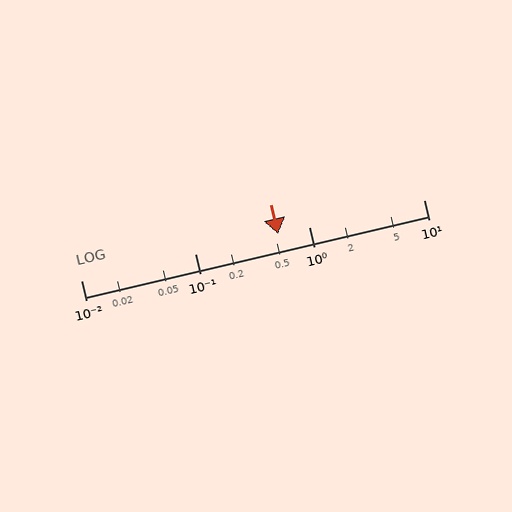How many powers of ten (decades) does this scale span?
The scale spans 3 decades, from 0.01 to 10.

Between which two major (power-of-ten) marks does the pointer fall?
The pointer is between 0.1 and 1.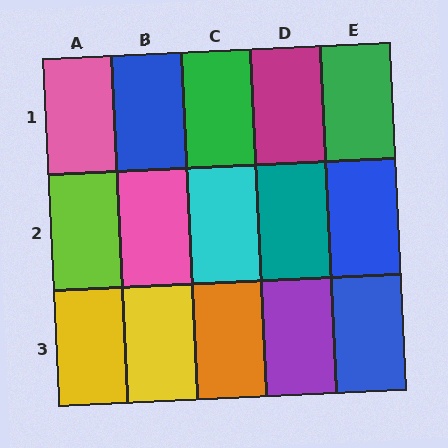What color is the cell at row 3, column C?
Orange.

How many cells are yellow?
2 cells are yellow.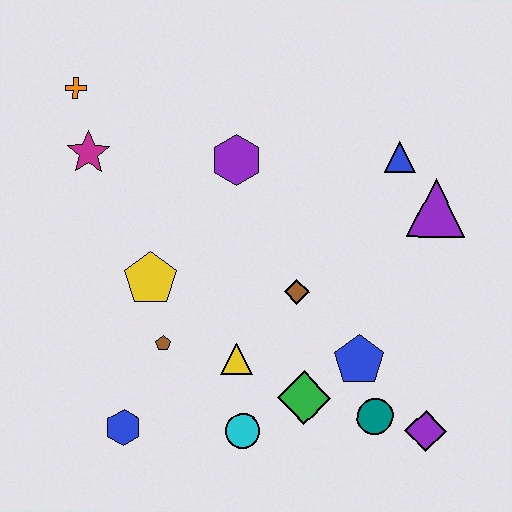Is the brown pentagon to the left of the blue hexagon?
No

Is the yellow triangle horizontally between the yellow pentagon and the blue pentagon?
Yes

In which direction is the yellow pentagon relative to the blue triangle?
The yellow pentagon is to the left of the blue triangle.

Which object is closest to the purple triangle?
The blue triangle is closest to the purple triangle.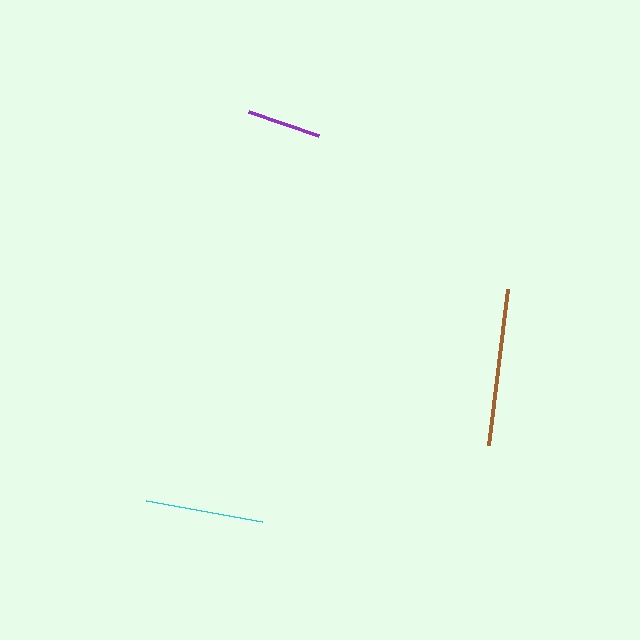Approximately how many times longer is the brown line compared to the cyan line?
The brown line is approximately 1.3 times the length of the cyan line.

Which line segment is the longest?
The brown line is the longest at approximately 158 pixels.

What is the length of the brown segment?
The brown segment is approximately 158 pixels long.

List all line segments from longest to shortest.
From longest to shortest: brown, cyan, purple.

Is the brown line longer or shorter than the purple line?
The brown line is longer than the purple line.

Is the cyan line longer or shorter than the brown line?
The brown line is longer than the cyan line.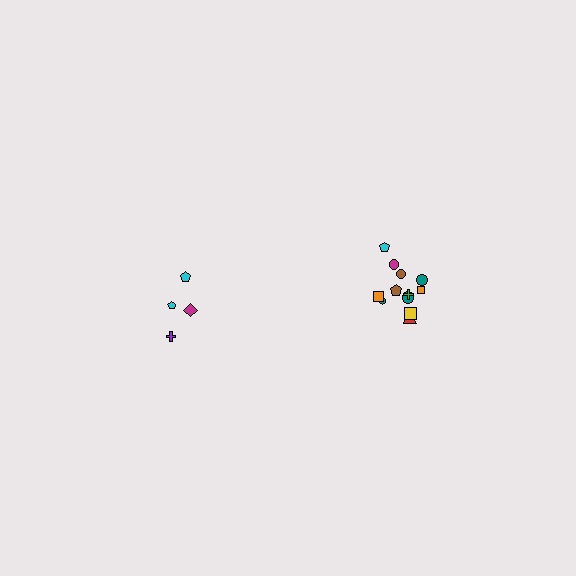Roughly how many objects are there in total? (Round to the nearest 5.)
Roughly 15 objects in total.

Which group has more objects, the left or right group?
The right group.